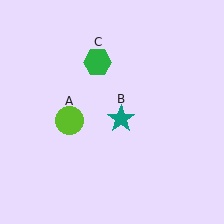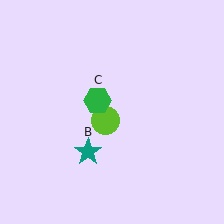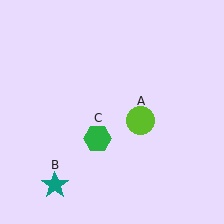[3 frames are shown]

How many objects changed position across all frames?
3 objects changed position: lime circle (object A), teal star (object B), green hexagon (object C).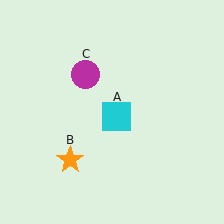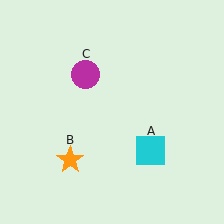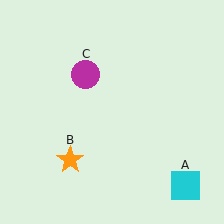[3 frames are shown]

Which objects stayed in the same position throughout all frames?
Orange star (object B) and magenta circle (object C) remained stationary.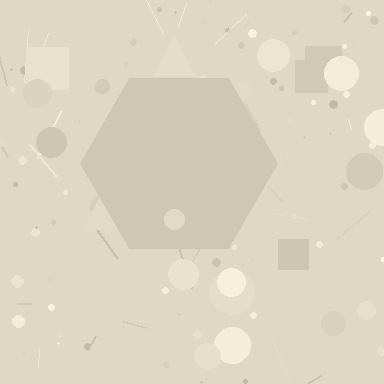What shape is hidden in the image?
A hexagon is hidden in the image.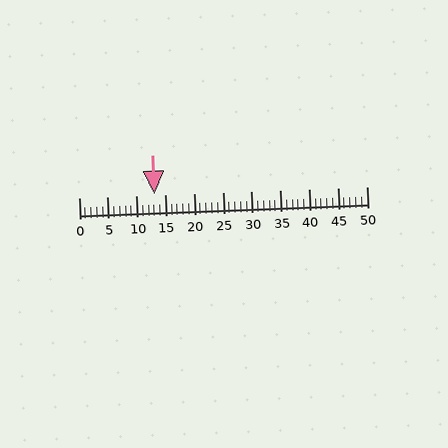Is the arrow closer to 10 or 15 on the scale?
The arrow is closer to 15.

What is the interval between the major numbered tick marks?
The major tick marks are spaced 5 units apart.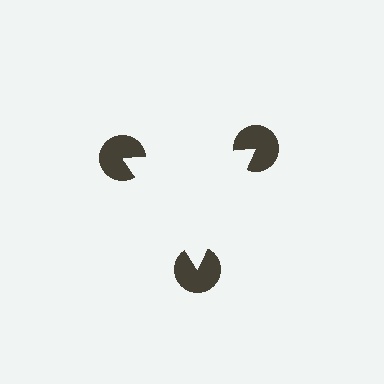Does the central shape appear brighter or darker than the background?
It typically appears slightly brighter than the background, even though no actual brightness change is drawn.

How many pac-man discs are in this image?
There are 3 — one at each vertex of the illusory triangle.